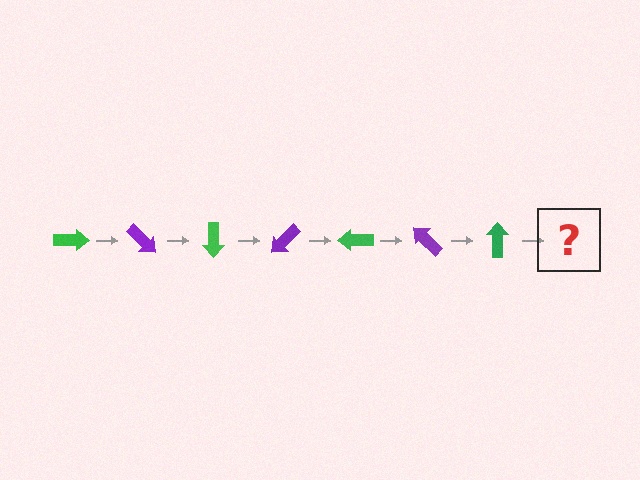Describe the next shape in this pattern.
It should be a purple arrow, rotated 315 degrees from the start.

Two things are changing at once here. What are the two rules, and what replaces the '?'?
The two rules are that it rotates 45 degrees each step and the color cycles through green and purple. The '?' should be a purple arrow, rotated 315 degrees from the start.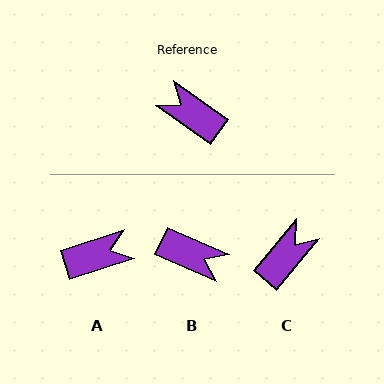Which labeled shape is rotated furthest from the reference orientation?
B, about 168 degrees away.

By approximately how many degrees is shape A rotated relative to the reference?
Approximately 127 degrees clockwise.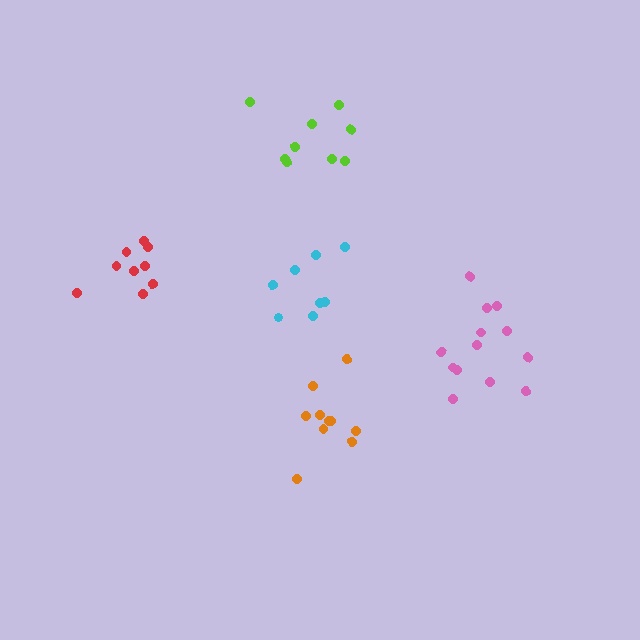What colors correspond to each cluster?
The clusters are colored: orange, cyan, red, lime, pink.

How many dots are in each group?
Group 1: 10 dots, Group 2: 8 dots, Group 3: 9 dots, Group 4: 9 dots, Group 5: 13 dots (49 total).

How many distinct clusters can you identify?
There are 5 distinct clusters.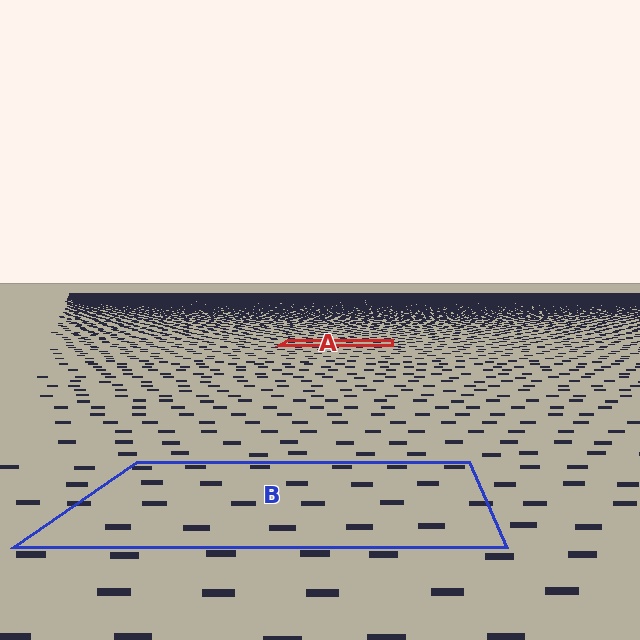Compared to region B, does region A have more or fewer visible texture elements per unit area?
Region A has more texture elements per unit area — they are packed more densely because it is farther away.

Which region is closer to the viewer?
Region B is closer. The texture elements there are larger and more spread out.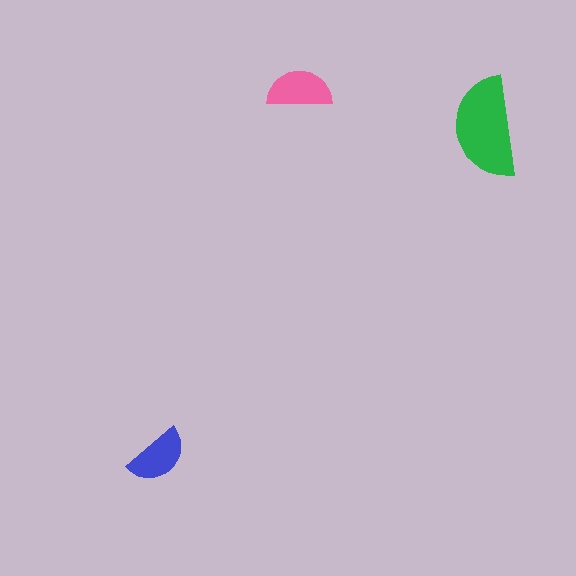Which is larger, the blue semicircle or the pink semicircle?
The pink one.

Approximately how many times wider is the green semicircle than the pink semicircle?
About 1.5 times wider.